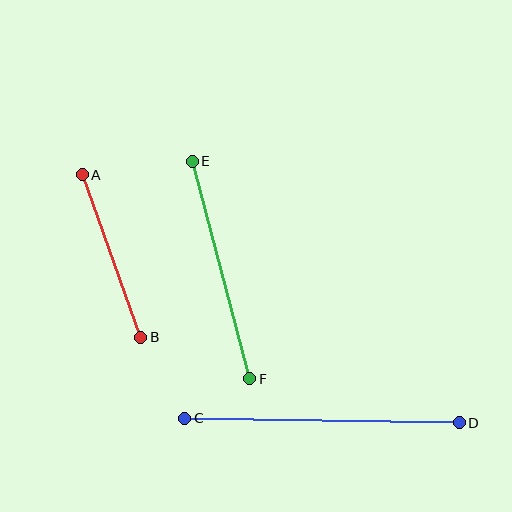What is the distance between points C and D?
The distance is approximately 275 pixels.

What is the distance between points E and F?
The distance is approximately 225 pixels.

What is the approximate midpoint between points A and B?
The midpoint is at approximately (112, 256) pixels.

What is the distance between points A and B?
The distance is approximately 173 pixels.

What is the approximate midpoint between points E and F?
The midpoint is at approximately (221, 270) pixels.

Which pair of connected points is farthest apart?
Points C and D are farthest apart.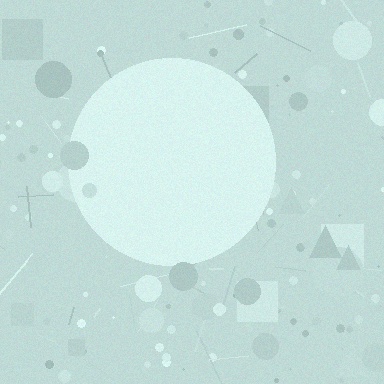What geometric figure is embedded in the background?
A circle is embedded in the background.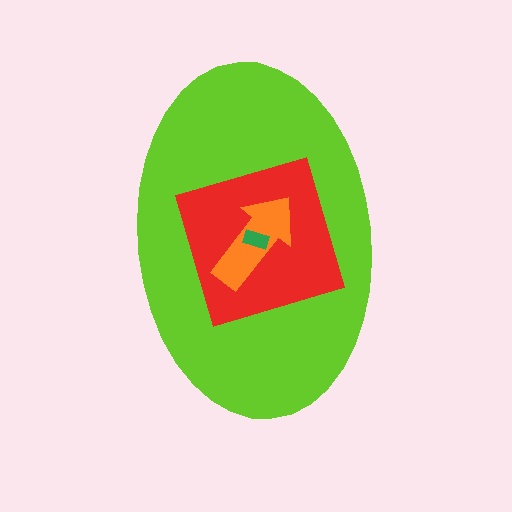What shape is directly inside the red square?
The orange arrow.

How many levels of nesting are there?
4.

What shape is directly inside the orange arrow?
The green rectangle.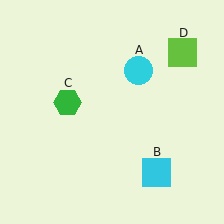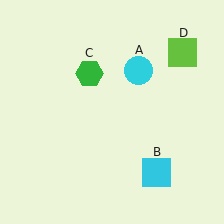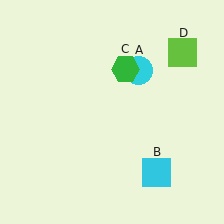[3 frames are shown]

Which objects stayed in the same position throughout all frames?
Cyan circle (object A) and cyan square (object B) and lime square (object D) remained stationary.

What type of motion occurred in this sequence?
The green hexagon (object C) rotated clockwise around the center of the scene.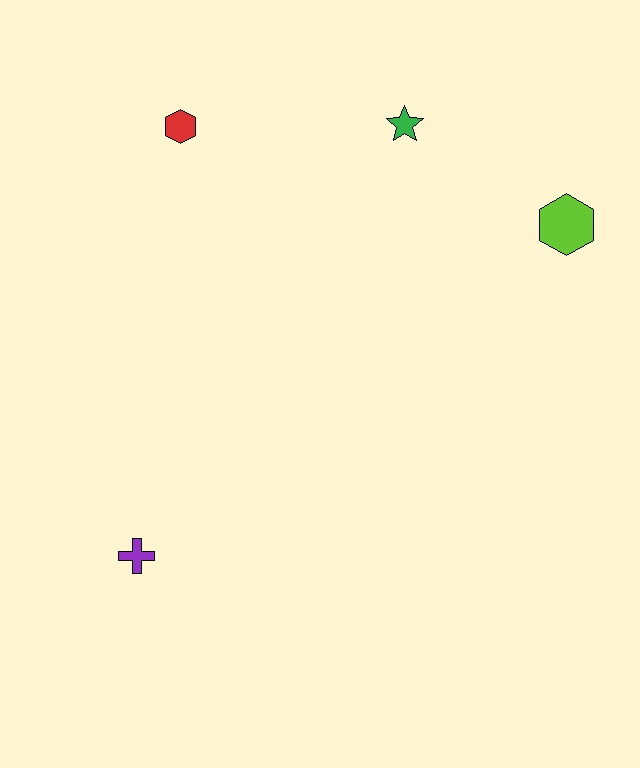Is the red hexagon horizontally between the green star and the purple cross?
Yes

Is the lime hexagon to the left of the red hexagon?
No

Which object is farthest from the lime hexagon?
The purple cross is farthest from the lime hexagon.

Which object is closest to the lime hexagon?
The green star is closest to the lime hexagon.